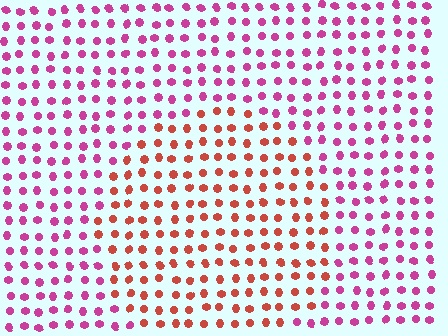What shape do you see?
I see a circle.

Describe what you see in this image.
The image is filled with small magenta elements in a uniform arrangement. A circle-shaped region is visible where the elements are tinted to a slightly different hue, forming a subtle color boundary.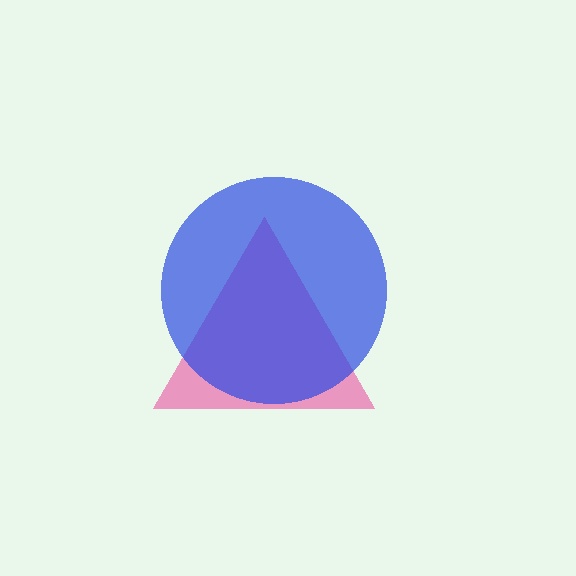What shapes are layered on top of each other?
The layered shapes are: a pink triangle, a blue circle.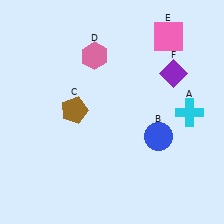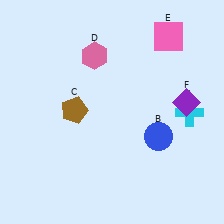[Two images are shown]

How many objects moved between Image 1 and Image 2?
1 object moved between the two images.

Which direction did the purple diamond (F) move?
The purple diamond (F) moved down.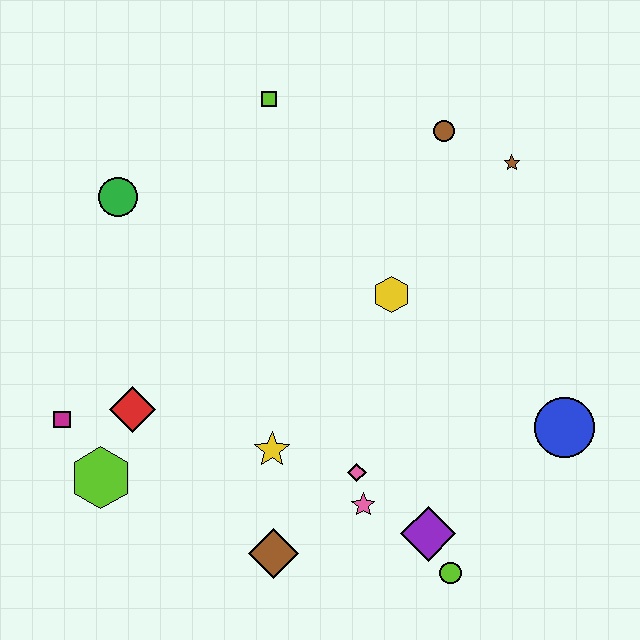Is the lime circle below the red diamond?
Yes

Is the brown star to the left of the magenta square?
No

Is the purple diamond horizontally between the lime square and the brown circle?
Yes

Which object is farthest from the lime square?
The lime circle is farthest from the lime square.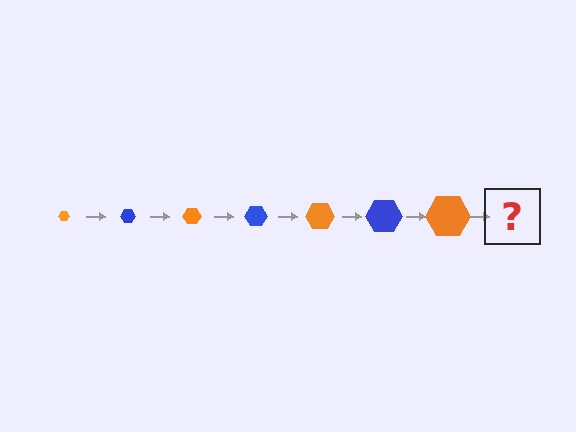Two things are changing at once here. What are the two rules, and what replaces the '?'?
The two rules are that the hexagon grows larger each step and the color cycles through orange and blue. The '?' should be a blue hexagon, larger than the previous one.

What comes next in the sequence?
The next element should be a blue hexagon, larger than the previous one.